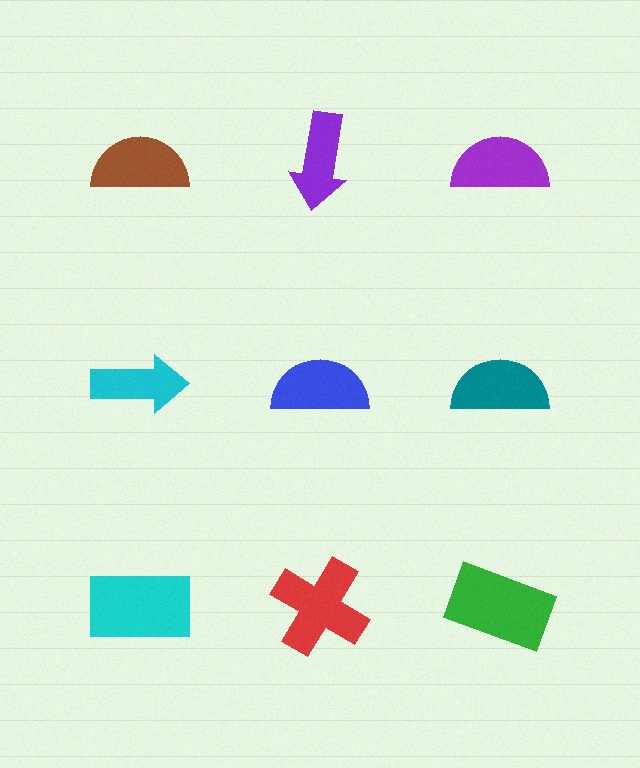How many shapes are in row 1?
3 shapes.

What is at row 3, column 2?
A red cross.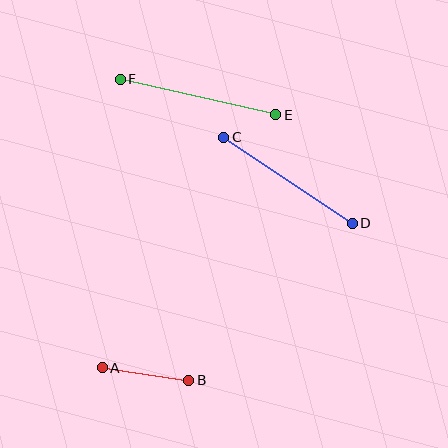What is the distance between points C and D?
The distance is approximately 155 pixels.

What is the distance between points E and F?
The distance is approximately 160 pixels.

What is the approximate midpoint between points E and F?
The midpoint is at approximately (198, 97) pixels.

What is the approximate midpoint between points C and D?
The midpoint is at approximately (288, 180) pixels.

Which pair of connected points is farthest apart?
Points E and F are farthest apart.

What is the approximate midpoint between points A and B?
The midpoint is at approximately (145, 374) pixels.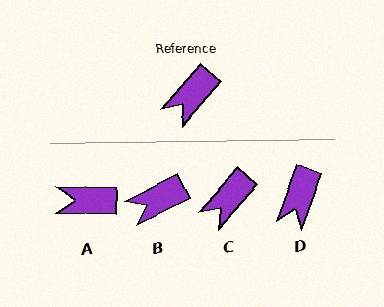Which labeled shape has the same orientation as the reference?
C.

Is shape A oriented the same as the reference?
No, it is off by about 51 degrees.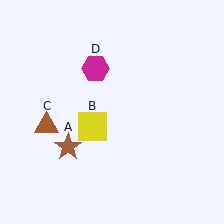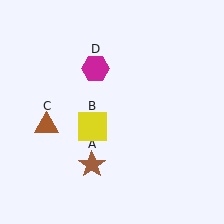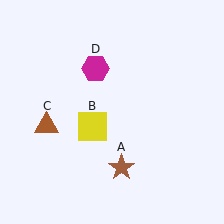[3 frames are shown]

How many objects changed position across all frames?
1 object changed position: brown star (object A).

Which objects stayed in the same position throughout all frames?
Yellow square (object B) and brown triangle (object C) and magenta hexagon (object D) remained stationary.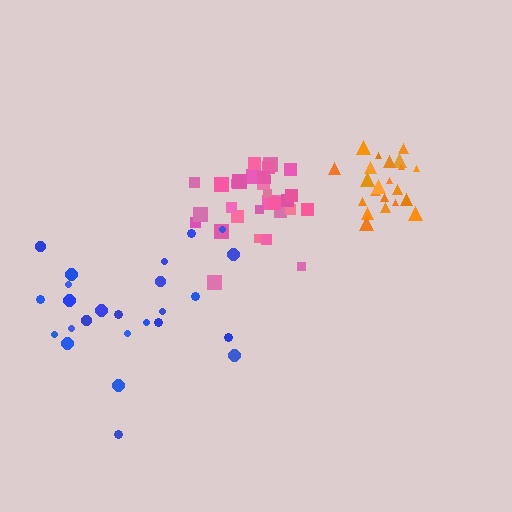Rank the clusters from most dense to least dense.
orange, pink, blue.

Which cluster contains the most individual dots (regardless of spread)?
Pink (31).